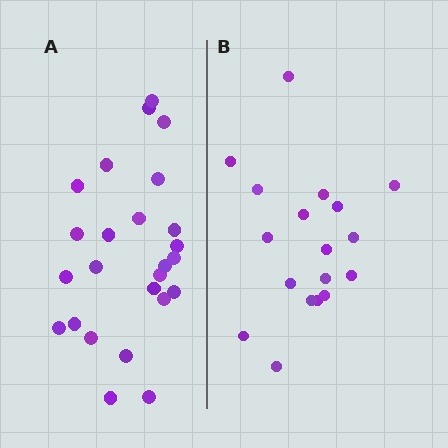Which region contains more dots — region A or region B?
Region A (the left region) has more dots.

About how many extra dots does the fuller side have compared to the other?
Region A has roughly 8 or so more dots than region B.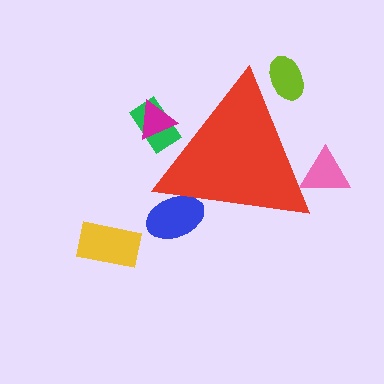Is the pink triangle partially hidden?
Yes, the pink triangle is partially hidden behind the red triangle.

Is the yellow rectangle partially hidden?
No, the yellow rectangle is fully visible.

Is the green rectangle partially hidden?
Yes, the green rectangle is partially hidden behind the red triangle.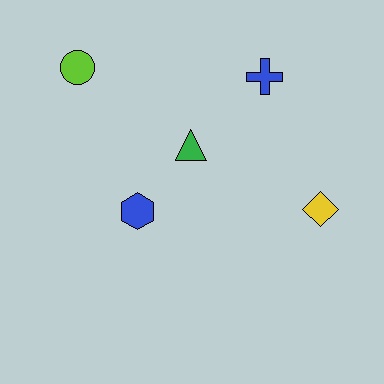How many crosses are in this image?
There is 1 cross.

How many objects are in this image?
There are 5 objects.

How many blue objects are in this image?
There are 2 blue objects.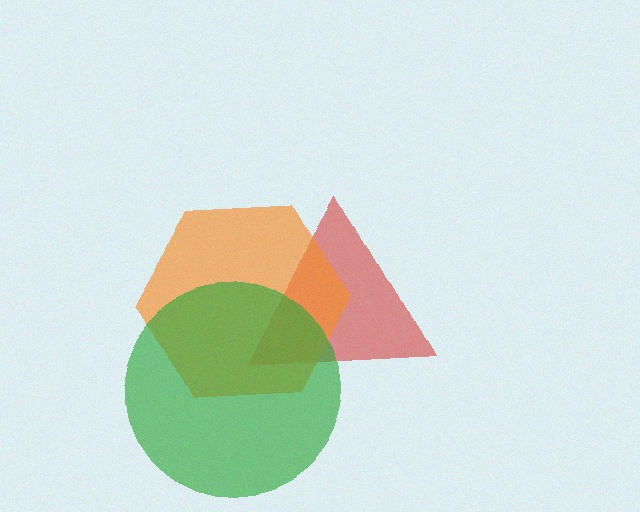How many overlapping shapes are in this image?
There are 3 overlapping shapes in the image.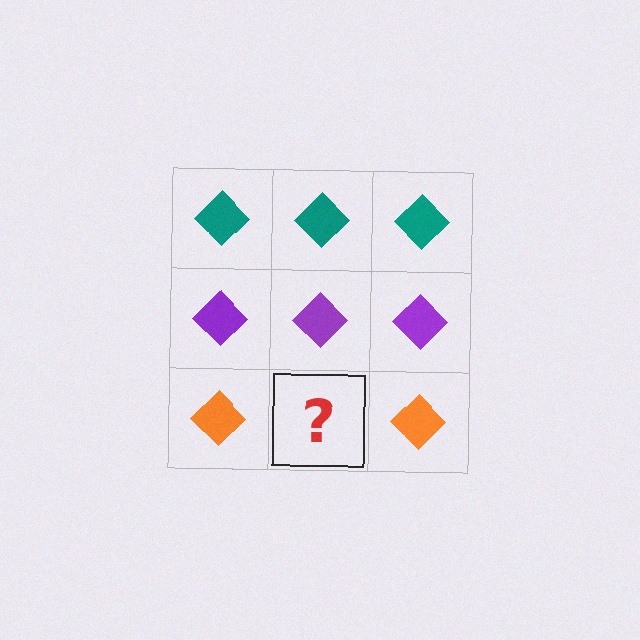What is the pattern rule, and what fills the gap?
The rule is that each row has a consistent color. The gap should be filled with an orange diamond.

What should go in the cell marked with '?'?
The missing cell should contain an orange diamond.